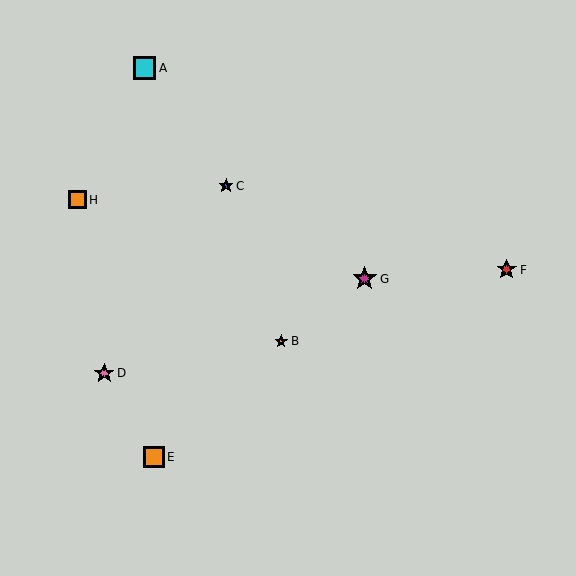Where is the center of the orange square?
The center of the orange square is at (77, 200).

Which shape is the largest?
The magenta star (labeled G) is the largest.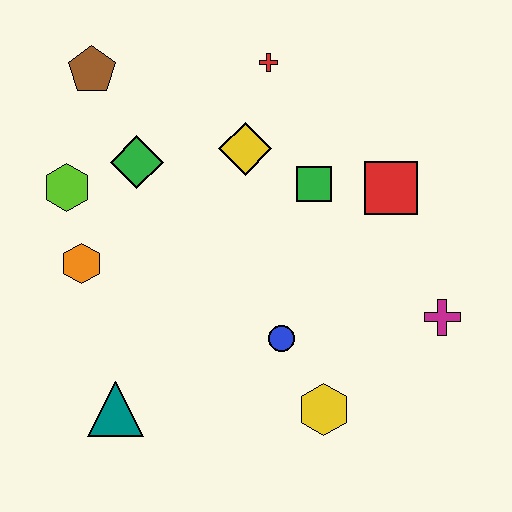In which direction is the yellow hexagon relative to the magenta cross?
The yellow hexagon is to the left of the magenta cross.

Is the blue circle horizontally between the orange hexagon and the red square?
Yes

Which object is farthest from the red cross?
The teal triangle is farthest from the red cross.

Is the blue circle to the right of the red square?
No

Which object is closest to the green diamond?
The lime hexagon is closest to the green diamond.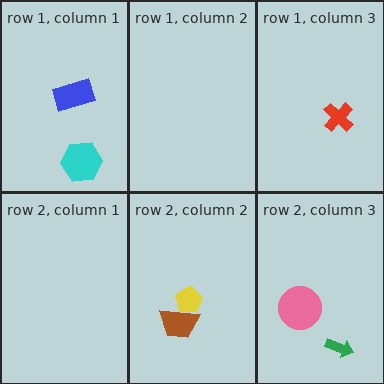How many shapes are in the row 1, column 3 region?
1.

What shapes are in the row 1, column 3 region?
The red cross.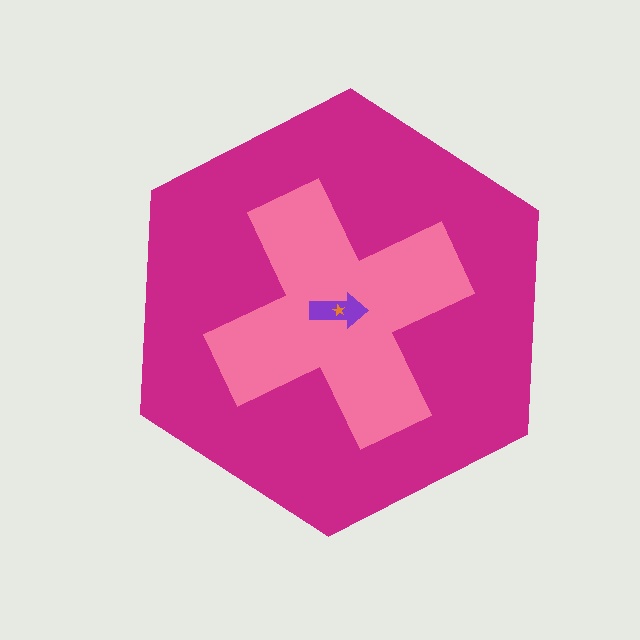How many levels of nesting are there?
4.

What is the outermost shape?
The magenta hexagon.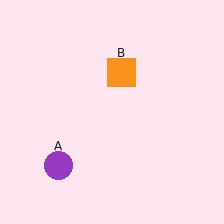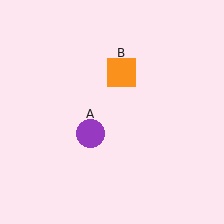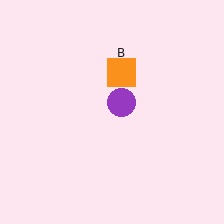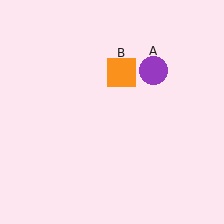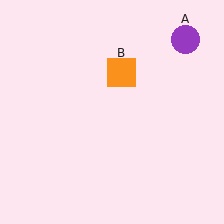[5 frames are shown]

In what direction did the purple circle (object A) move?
The purple circle (object A) moved up and to the right.